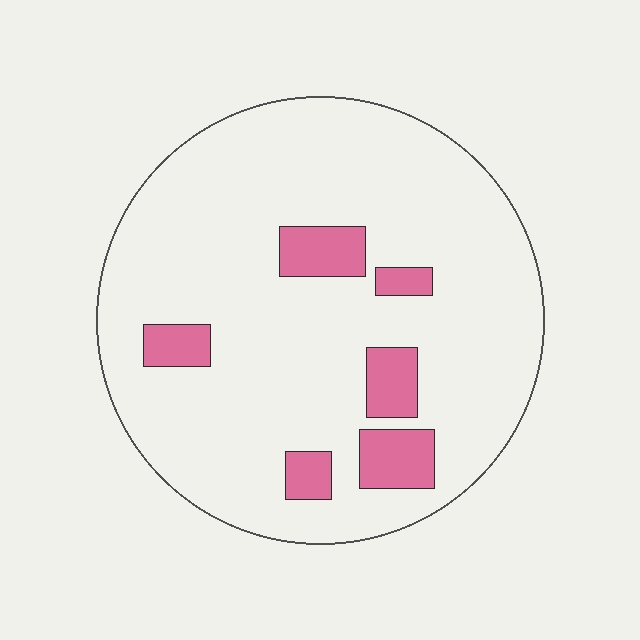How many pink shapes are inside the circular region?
6.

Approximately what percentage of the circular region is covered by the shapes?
Approximately 10%.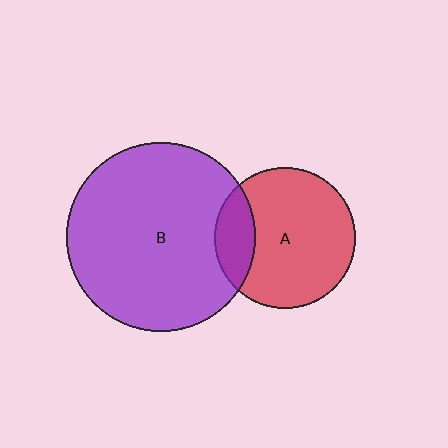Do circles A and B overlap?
Yes.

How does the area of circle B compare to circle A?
Approximately 1.8 times.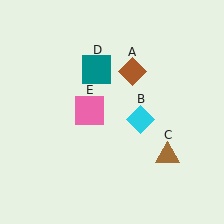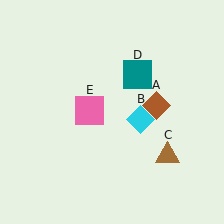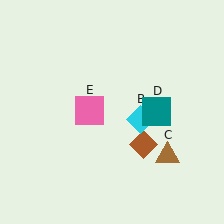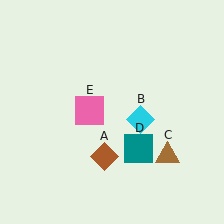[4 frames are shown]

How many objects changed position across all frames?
2 objects changed position: brown diamond (object A), teal square (object D).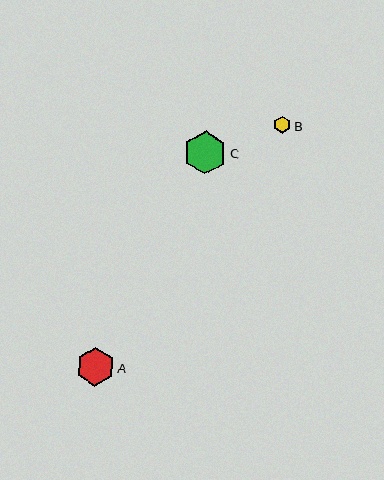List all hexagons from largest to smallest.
From largest to smallest: C, A, B.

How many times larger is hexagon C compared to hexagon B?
Hexagon C is approximately 2.5 times the size of hexagon B.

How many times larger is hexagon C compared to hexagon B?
Hexagon C is approximately 2.5 times the size of hexagon B.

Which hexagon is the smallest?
Hexagon B is the smallest with a size of approximately 17 pixels.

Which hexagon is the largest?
Hexagon C is the largest with a size of approximately 43 pixels.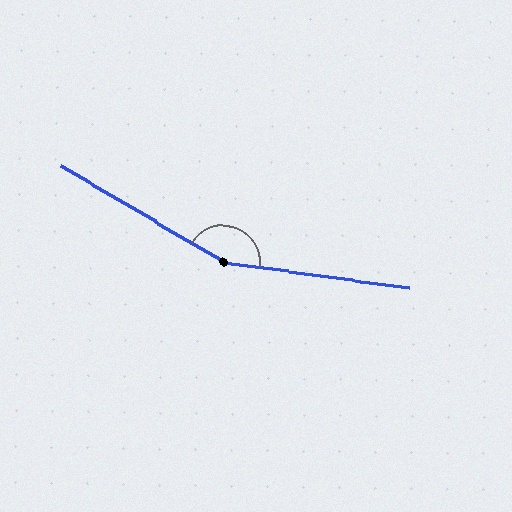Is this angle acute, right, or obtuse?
It is obtuse.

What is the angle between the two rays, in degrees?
Approximately 157 degrees.